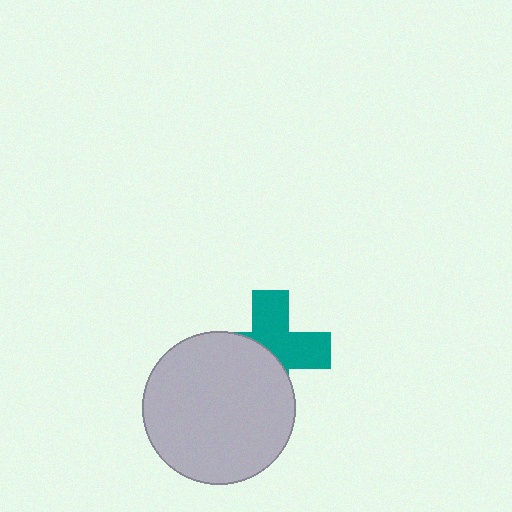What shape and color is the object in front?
The object in front is a light gray circle.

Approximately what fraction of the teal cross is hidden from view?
Roughly 48% of the teal cross is hidden behind the light gray circle.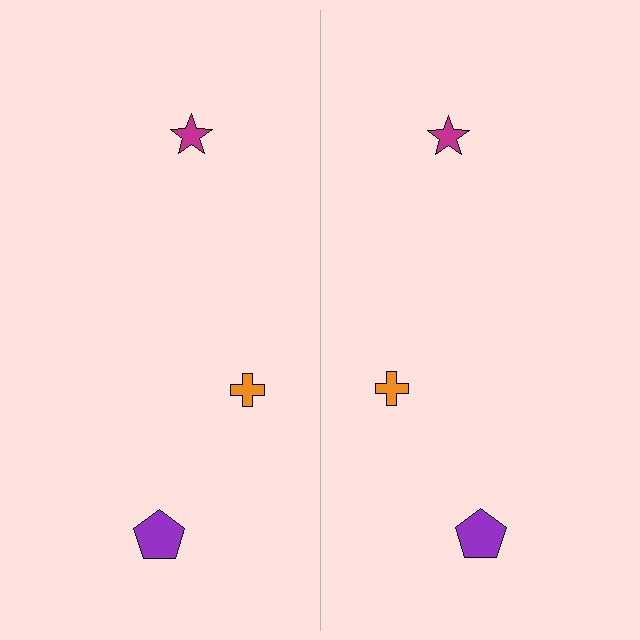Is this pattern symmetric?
Yes, this pattern has bilateral (reflection) symmetry.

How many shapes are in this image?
There are 6 shapes in this image.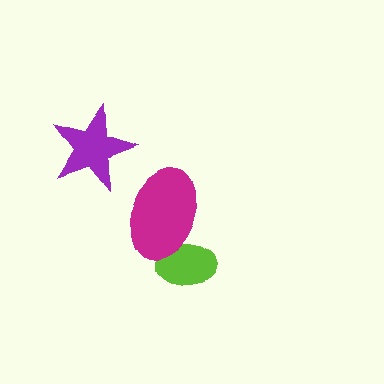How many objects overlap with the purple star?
0 objects overlap with the purple star.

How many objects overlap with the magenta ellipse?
1 object overlaps with the magenta ellipse.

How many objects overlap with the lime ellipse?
1 object overlaps with the lime ellipse.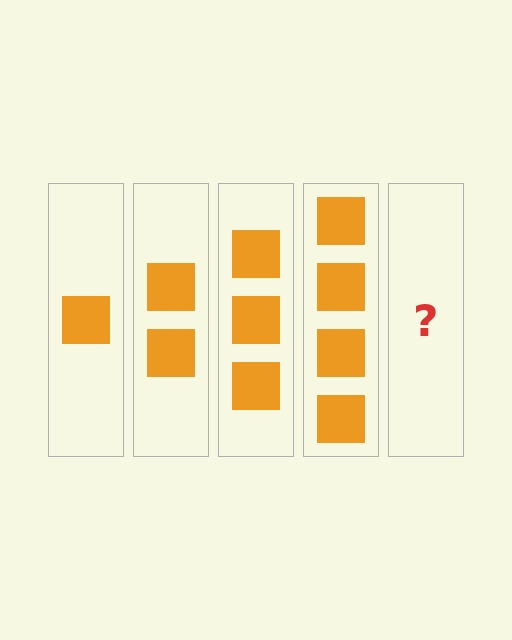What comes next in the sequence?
The next element should be 5 squares.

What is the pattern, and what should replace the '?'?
The pattern is that each step adds one more square. The '?' should be 5 squares.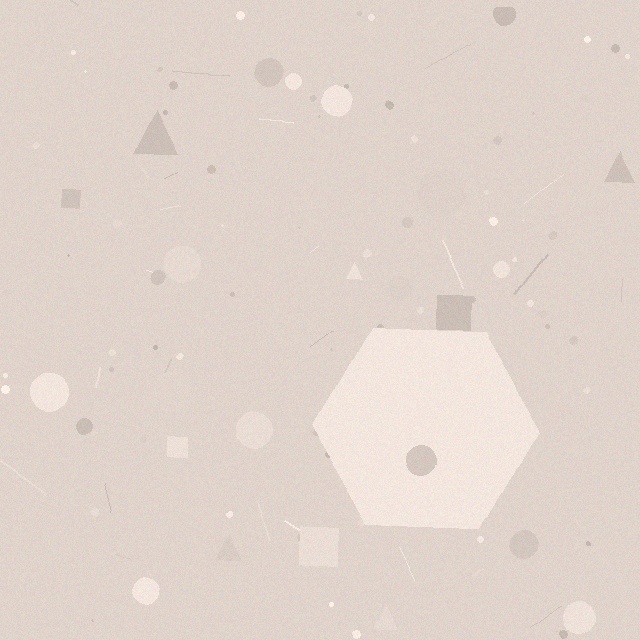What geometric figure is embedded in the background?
A hexagon is embedded in the background.